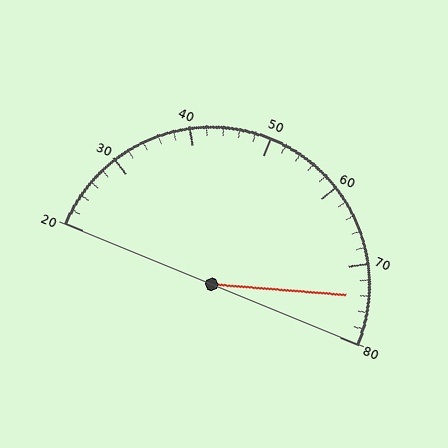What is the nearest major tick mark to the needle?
The nearest major tick mark is 70.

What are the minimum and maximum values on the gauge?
The gauge ranges from 20 to 80.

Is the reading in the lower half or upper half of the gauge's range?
The reading is in the upper half of the range (20 to 80).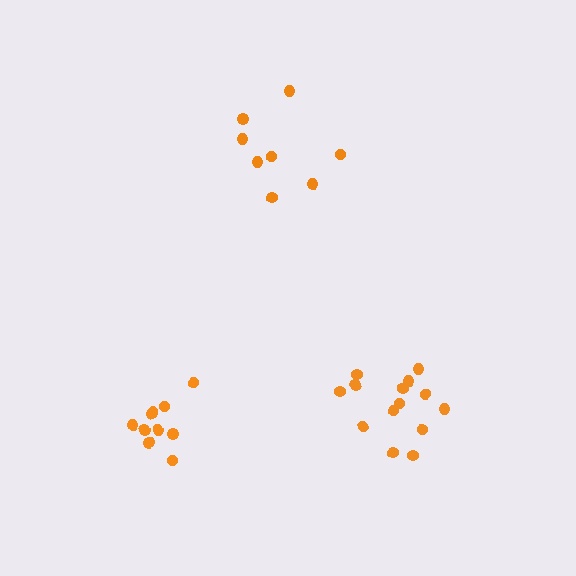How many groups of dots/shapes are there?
There are 3 groups.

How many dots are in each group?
Group 1: 8 dots, Group 2: 10 dots, Group 3: 14 dots (32 total).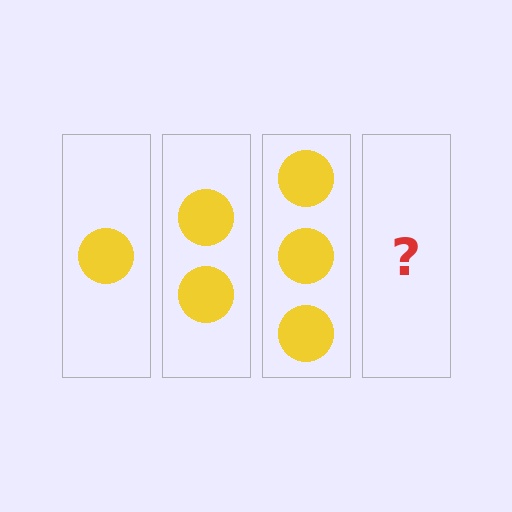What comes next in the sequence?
The next element should be 4 circles.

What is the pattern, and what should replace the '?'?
The pattern is that each step adds one more circle. The '?' should be 4 circles.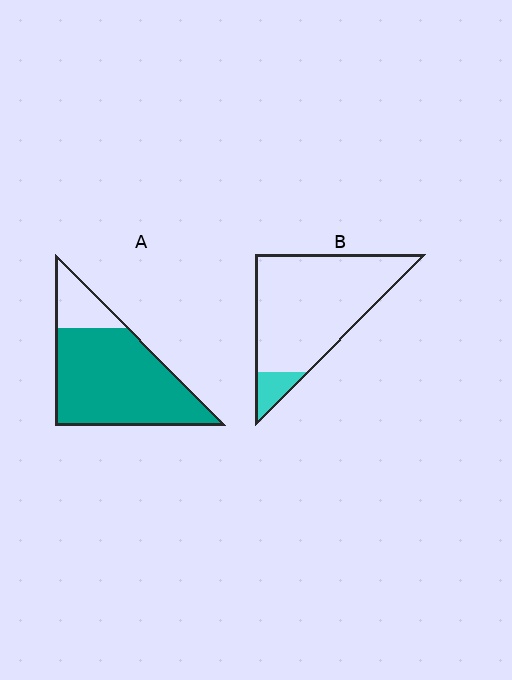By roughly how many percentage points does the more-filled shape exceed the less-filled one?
By roughly 70 percentage points (A over B).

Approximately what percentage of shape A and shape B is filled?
A is approximately 80% and B is approximately 10%.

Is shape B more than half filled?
No.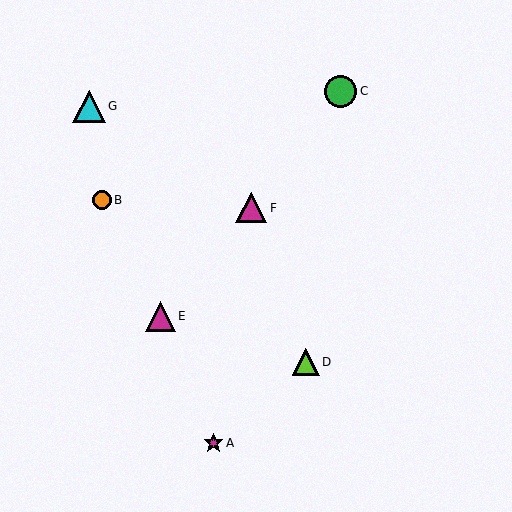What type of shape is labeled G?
Shape G is a cyan triangle.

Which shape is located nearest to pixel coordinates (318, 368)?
The lime triangle (labeled D) at (306, 362) is nearest to that location.